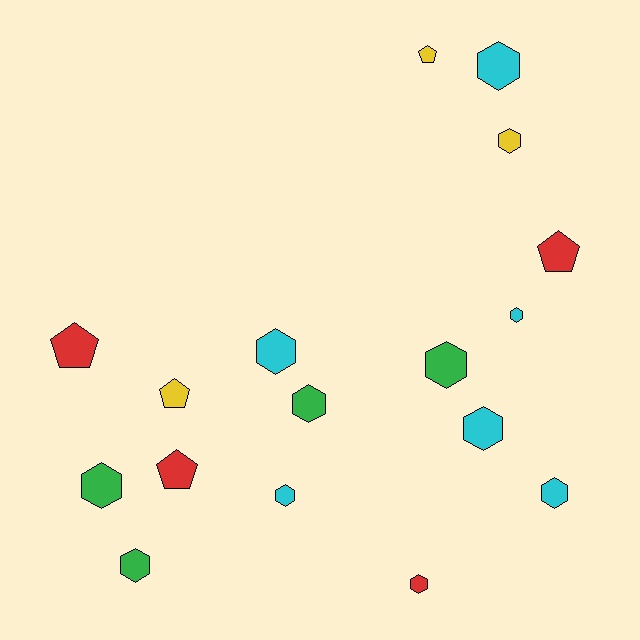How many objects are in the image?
There are 17 objects.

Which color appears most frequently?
Cyan, with 6 objects.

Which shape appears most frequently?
Hexagon, with 12 objects.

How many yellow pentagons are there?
There are 2 yellow pentagons.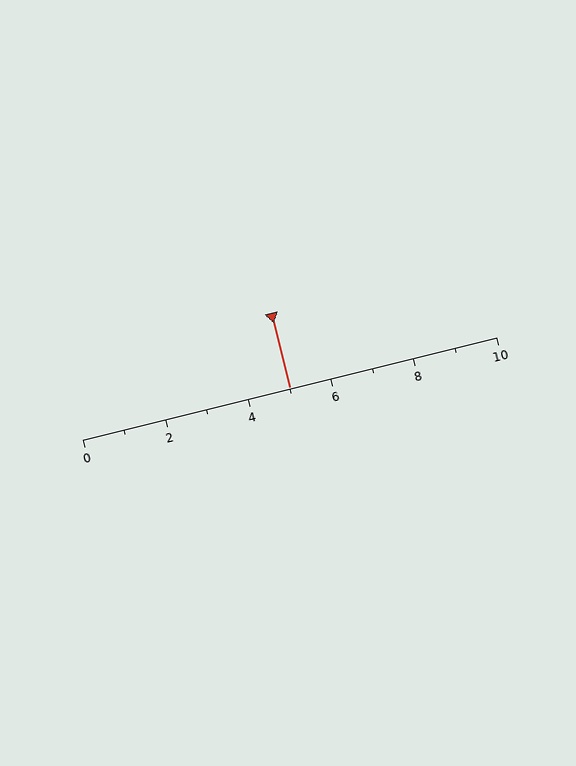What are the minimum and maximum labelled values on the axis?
The axis runs from 0 to 10.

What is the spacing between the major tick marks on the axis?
The major ticks are spaced 2 apart.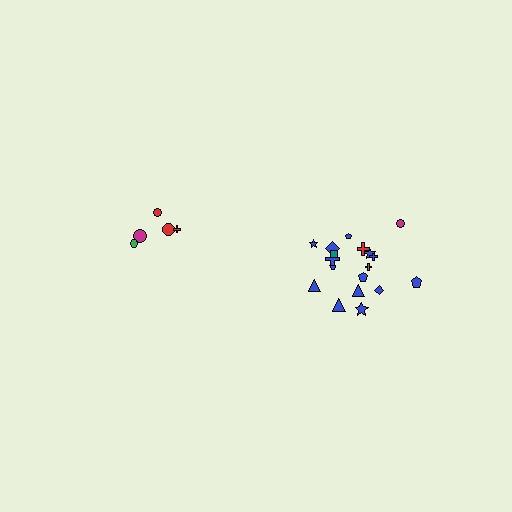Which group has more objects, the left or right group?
The right group.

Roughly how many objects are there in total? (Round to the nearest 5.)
Roughly 25 objects in total.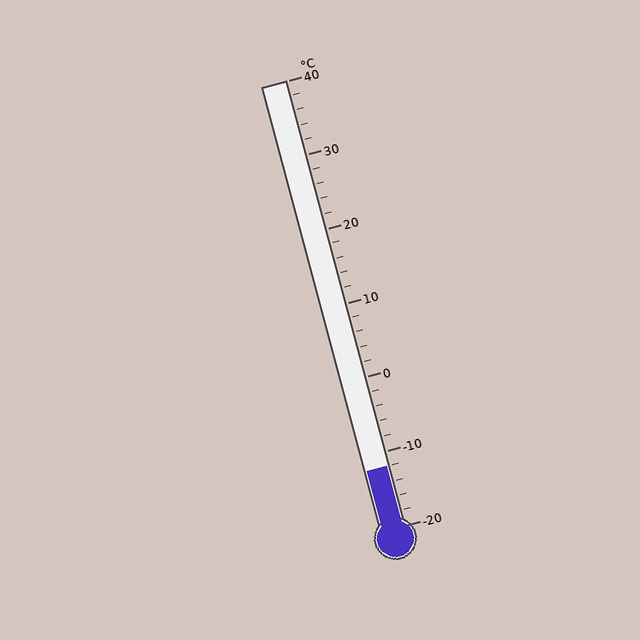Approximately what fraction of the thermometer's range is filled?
The thermometer is filled to approximately 15% of its range.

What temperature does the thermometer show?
The thermometer shows approximately -12°C.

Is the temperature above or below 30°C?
The temperature is below 30°C.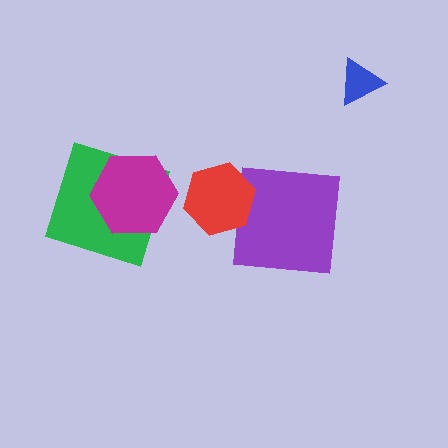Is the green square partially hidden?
Yes, it is partially covered by another shape.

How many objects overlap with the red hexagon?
1 object overlaps with the red hexagon.